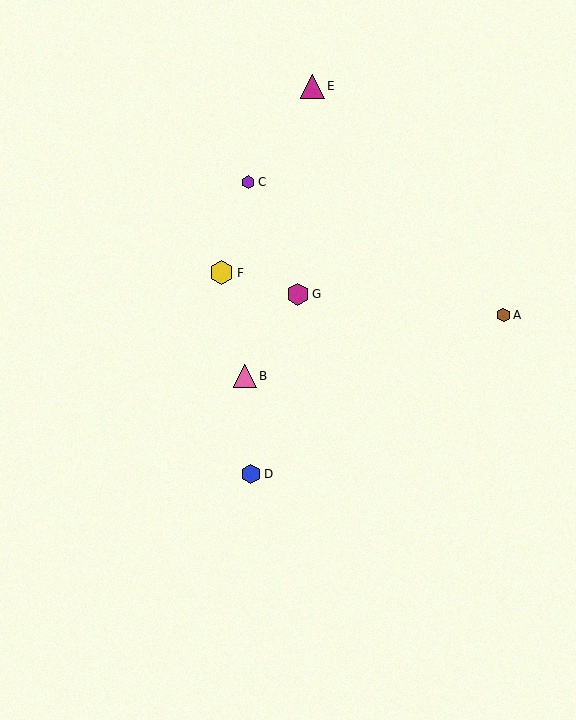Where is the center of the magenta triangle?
The center of the magenta triangle is at (312, 86).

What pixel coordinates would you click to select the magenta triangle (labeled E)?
Click at (312, 86) to select the magenta triangle E.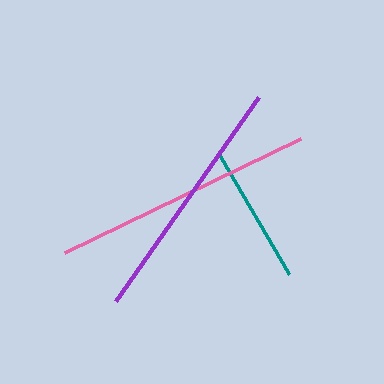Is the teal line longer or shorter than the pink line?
The pink line is longer than the teal line.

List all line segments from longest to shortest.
From longest to shortest: pink, purple, teal.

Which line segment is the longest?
The pink line is the longest at approximately 262 pixels.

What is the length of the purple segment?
The purple segment is approximately 249 pixels long.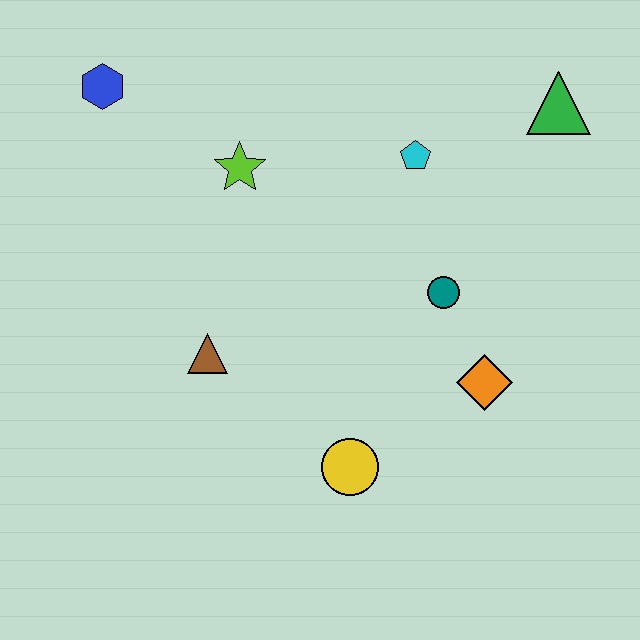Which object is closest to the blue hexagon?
The lime star is closest to the blue hexagon.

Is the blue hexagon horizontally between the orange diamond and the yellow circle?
No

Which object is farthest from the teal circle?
The blue hexagon is farthest from the teal circle.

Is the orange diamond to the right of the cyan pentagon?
Yes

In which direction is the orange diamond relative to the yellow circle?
The orange diamond is to the right of the yellow circle.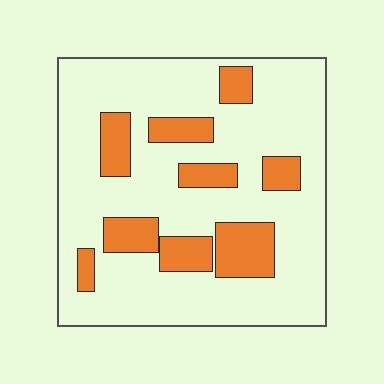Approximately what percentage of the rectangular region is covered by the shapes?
Approximately 20%.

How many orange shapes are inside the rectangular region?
9.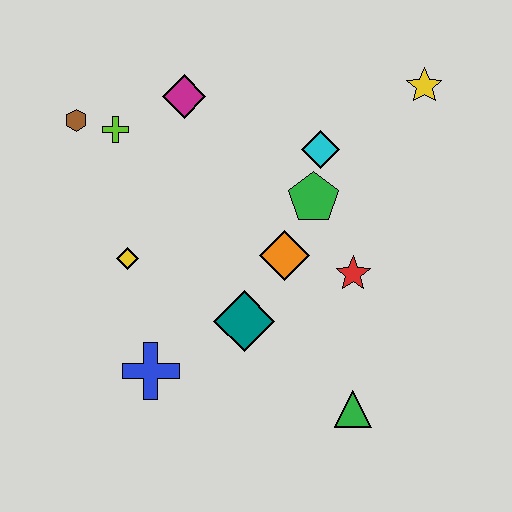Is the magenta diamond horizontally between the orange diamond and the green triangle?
No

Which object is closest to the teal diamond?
The orange diamond is closest to the teal diamond.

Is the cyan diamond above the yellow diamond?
Yes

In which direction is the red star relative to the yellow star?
The red star is below the yellow star.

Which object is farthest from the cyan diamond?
The blue cross is farthest from the cyan diamond.